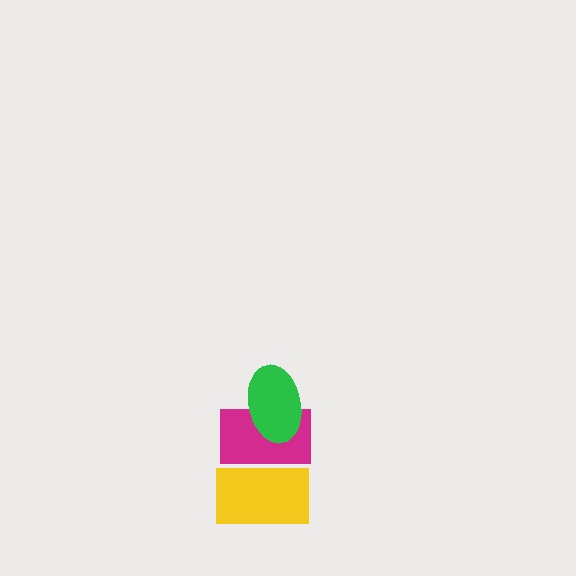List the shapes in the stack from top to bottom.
From top to bottom: the green ellipse, the magenta rectangle, the yellow rectangle.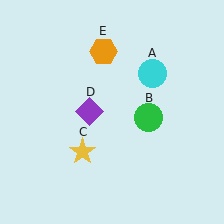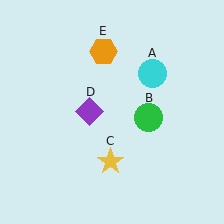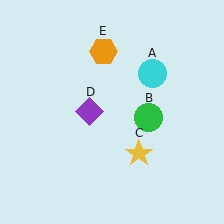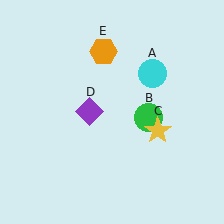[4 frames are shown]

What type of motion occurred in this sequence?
The yellow star (object C) rotated counterclockwise around the center of the scene.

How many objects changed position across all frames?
1 object changed position: yellow star (object C).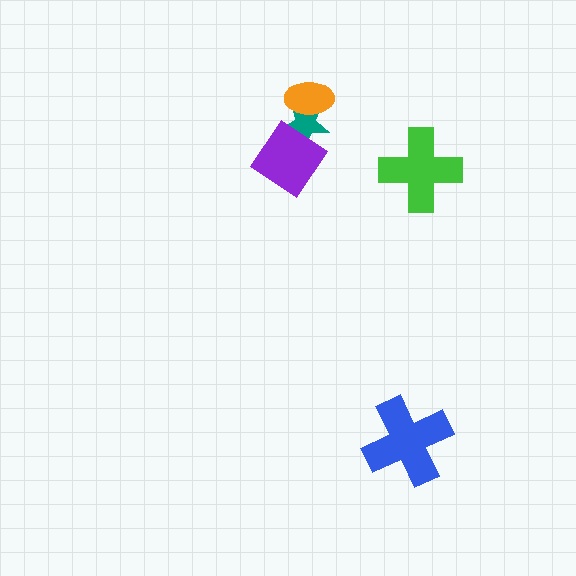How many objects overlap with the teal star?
2 objects overlap with the teal star.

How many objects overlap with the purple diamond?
1 object overlaps with the purple diamond.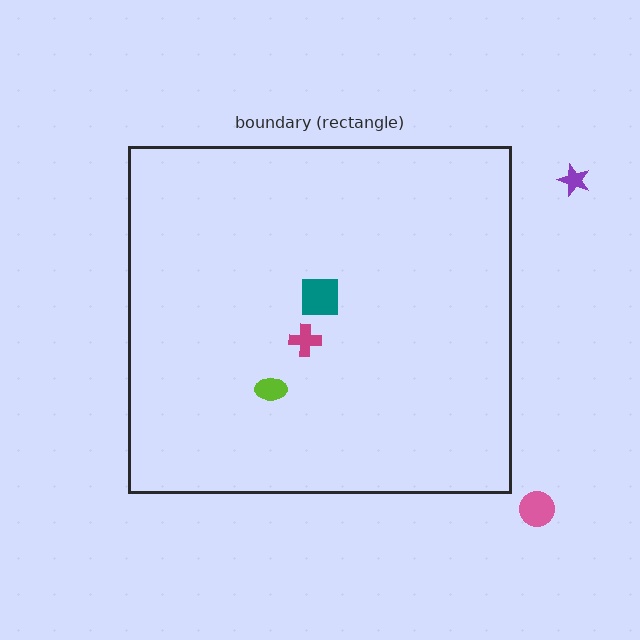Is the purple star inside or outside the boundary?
Outside.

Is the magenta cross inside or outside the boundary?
Inside.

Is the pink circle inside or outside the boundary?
Outside.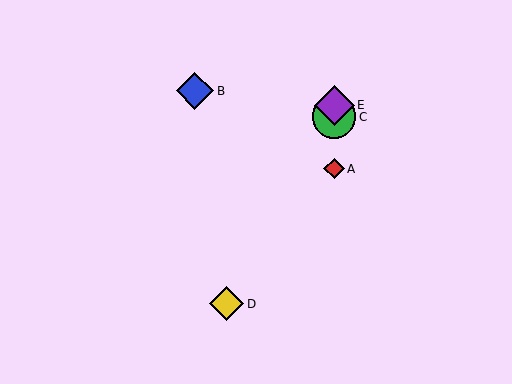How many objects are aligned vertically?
3 objects (A, C, E) are aligned vertically.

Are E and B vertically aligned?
No, E is at x≈334 and B is at x≈195.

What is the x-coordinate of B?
Object B is at x≈195.